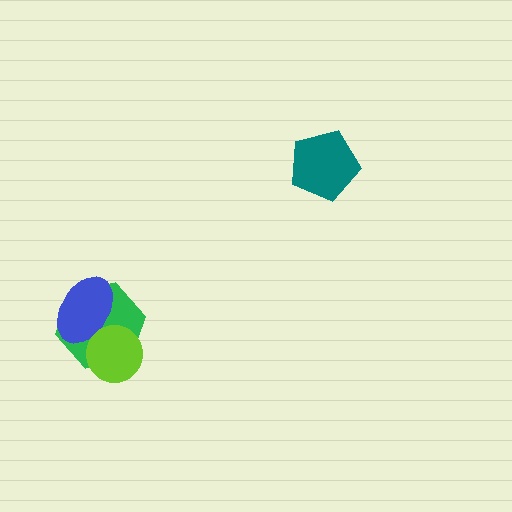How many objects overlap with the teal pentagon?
0 objects overlap with the teal pentagon.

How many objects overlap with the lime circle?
2 objects overlap with the lime circle.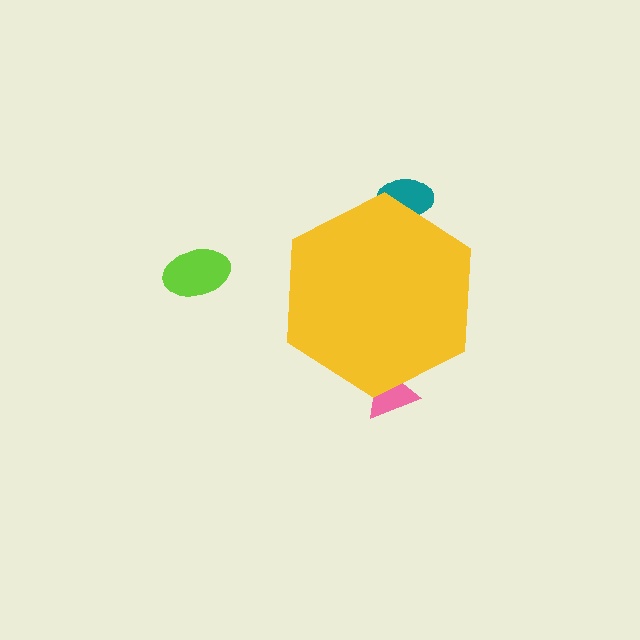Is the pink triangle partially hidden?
Yes, the pink triangle is partially hidden behind the yellow hexagon.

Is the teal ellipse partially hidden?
Yes, the teal ellipse is partially hidden behind the yellow hexagon.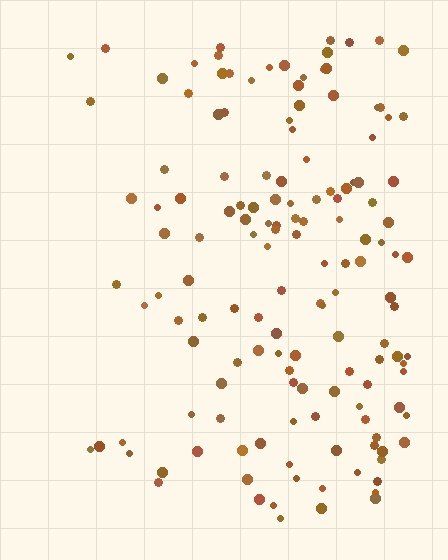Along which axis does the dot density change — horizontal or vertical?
Horizontal.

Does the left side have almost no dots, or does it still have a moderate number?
Still a moderate number, just noticeably fewer than the right.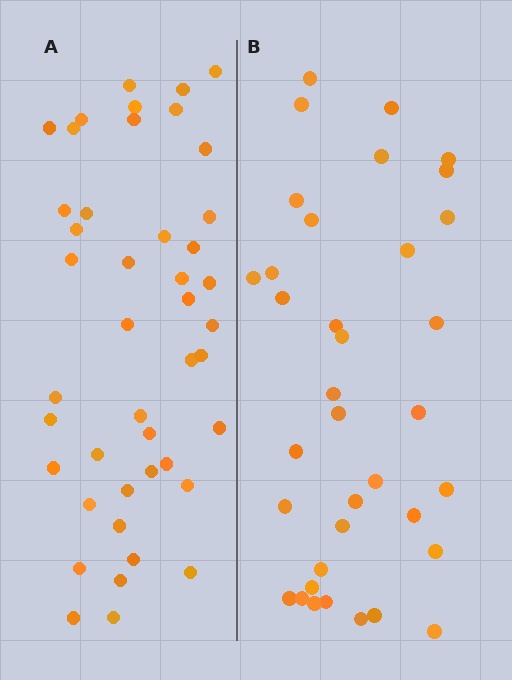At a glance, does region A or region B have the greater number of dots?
Region A (the left region) has more dots.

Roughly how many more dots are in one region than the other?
Region A has roughly 8 or so more dots than region B.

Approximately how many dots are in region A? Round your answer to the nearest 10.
About 40 dots. (The exact count is 44, which rounds to 40.)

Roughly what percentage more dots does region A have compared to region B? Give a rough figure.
About 20% more.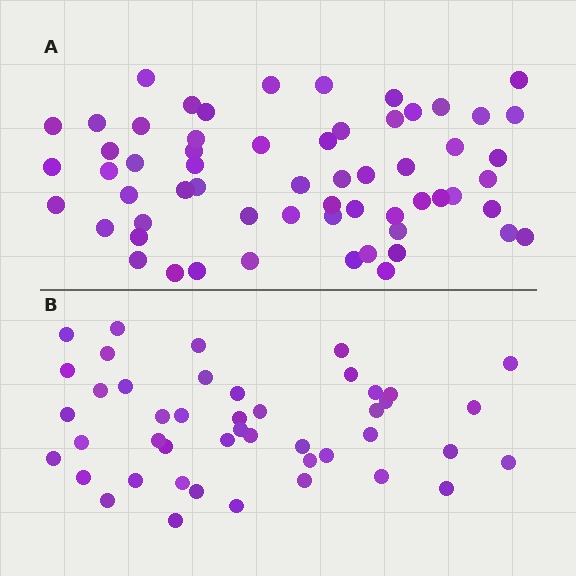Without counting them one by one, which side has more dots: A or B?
Region A (the top region) has more dots.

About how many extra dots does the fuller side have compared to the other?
Region A has approximately 15 more dots than region B.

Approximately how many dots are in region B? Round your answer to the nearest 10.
About 40 dots. (The exact count is 45, which rounds to 40.)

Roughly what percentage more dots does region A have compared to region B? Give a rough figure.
About 35% more.